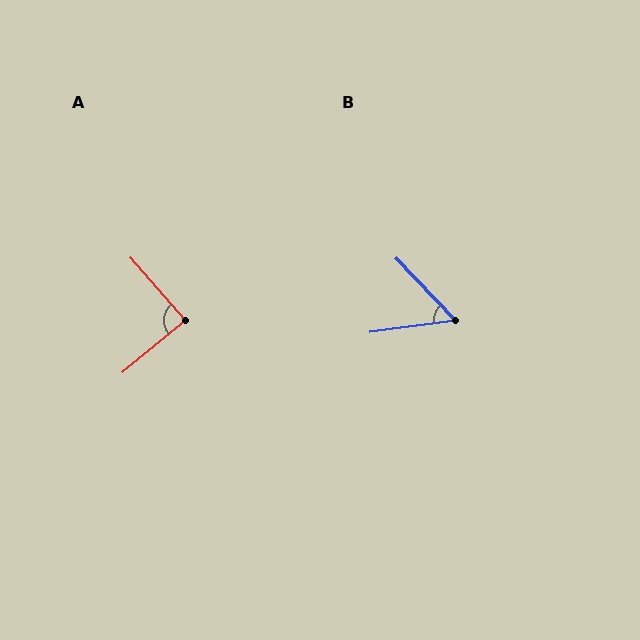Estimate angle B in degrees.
Approximately 54 degrees.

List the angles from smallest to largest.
B (54°), A (89°).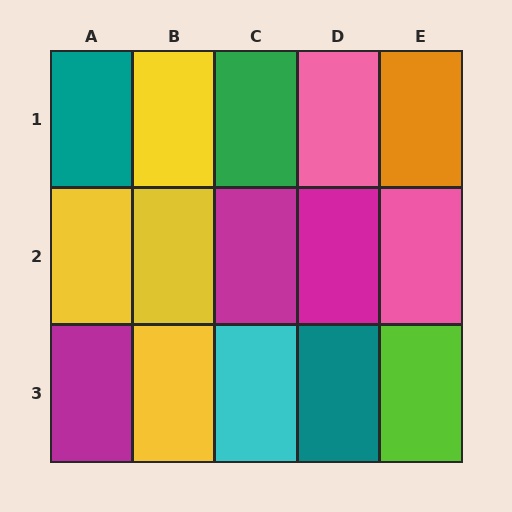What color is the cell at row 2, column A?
Yellow.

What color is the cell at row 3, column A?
Magenta.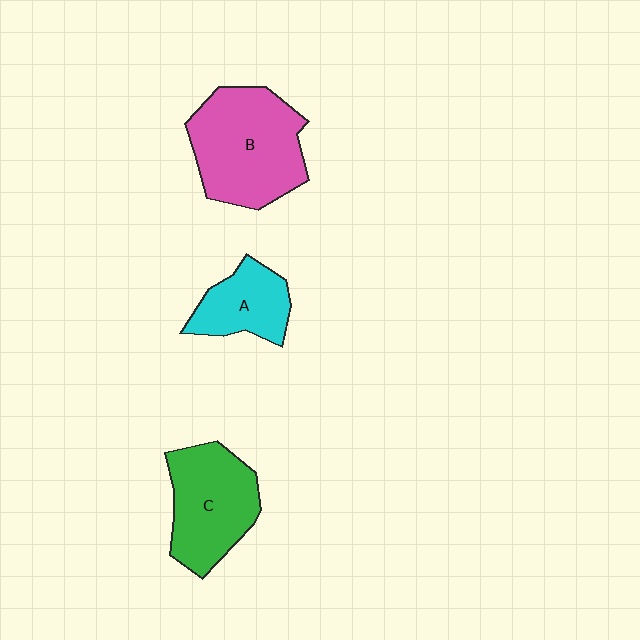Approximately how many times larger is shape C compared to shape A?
Approximately 1.5 times.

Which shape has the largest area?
Shape B (pink).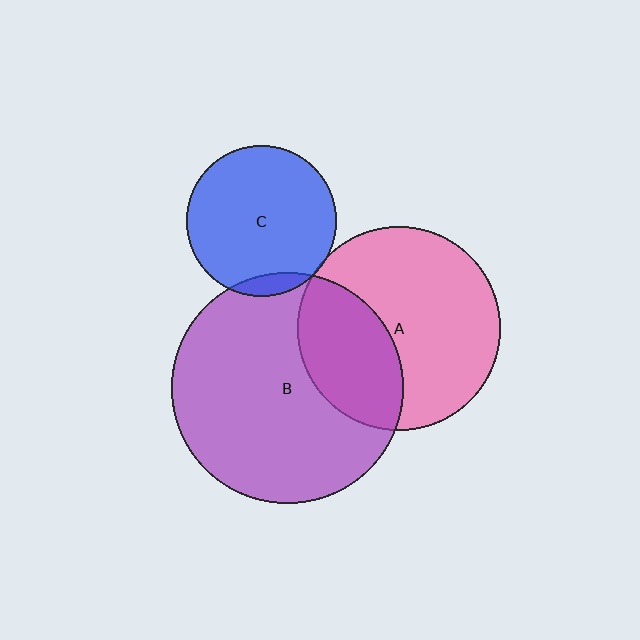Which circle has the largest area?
Circle B (purple).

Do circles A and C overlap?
Yes.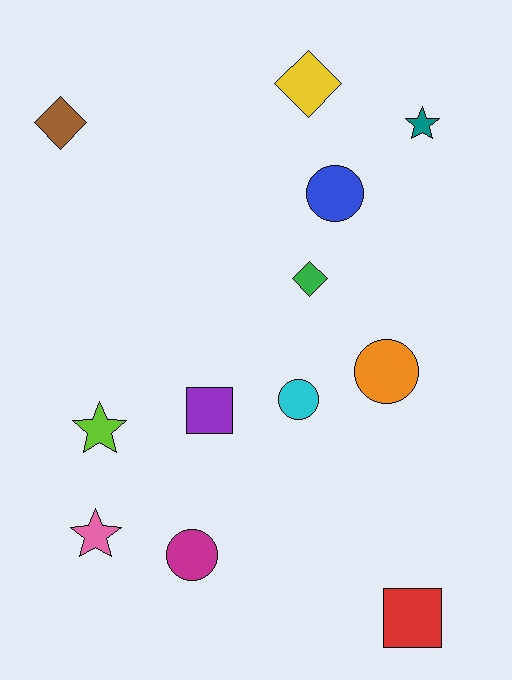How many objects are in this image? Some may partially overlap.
There are 12 objects.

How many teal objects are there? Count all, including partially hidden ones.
There is 1 teal object.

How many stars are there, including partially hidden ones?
There are 3 stars.